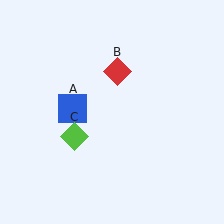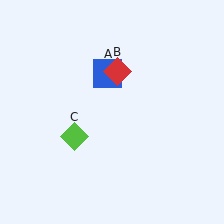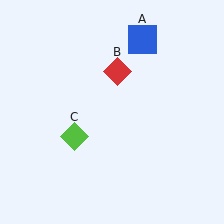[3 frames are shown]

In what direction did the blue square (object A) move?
The blue square (object A) moved up and to the right.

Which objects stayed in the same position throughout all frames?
Red diamond (object B) and lime diamond (object C) remained stationary.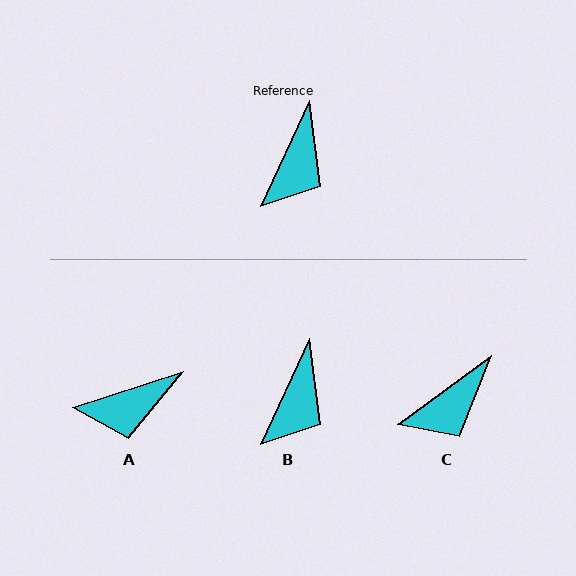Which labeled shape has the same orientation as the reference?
B.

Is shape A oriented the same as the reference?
No, it is off by about 47 degrees.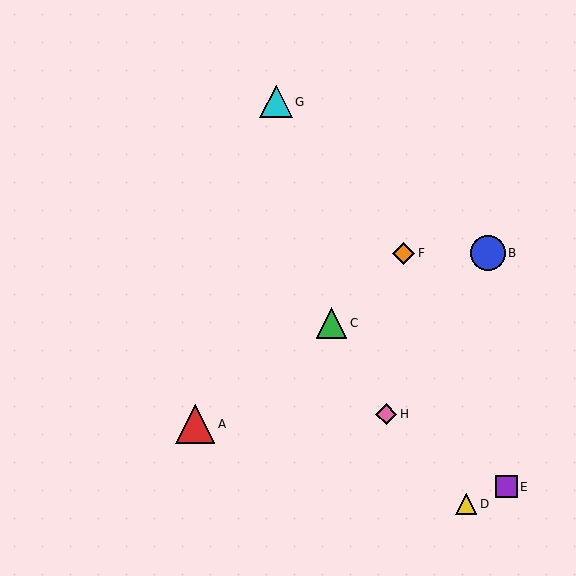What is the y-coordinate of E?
Object E is at y≈487.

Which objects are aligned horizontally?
Objects B, F are aligned horizontally.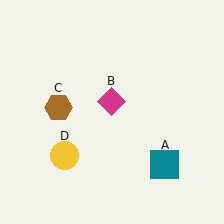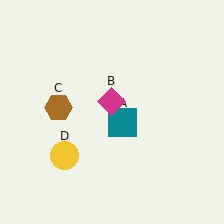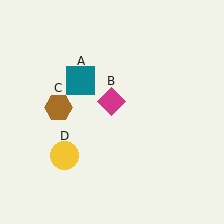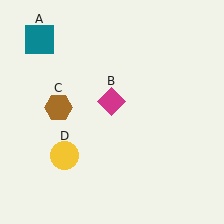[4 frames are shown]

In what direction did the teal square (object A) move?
The teal square (object A) moved up and to the left.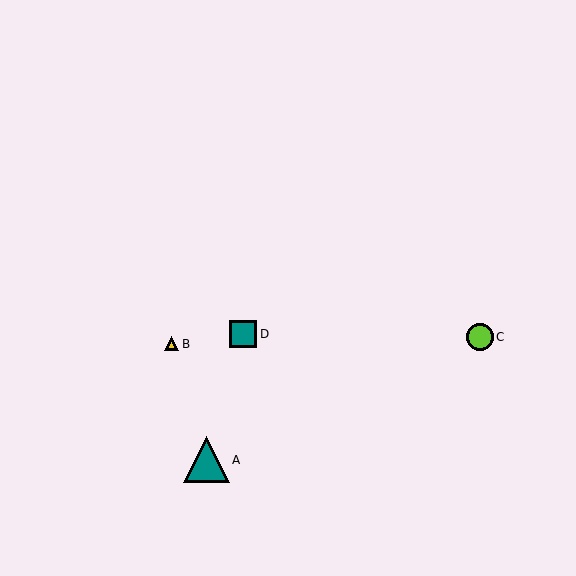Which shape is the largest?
The teal triangle (labeled A) is the largest.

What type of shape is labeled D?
Shape D is a teal square.